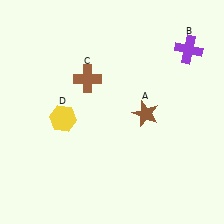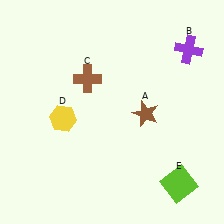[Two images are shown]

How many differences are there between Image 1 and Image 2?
There is 1 difference between the two images.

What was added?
A lime square (E) was added in Image 2.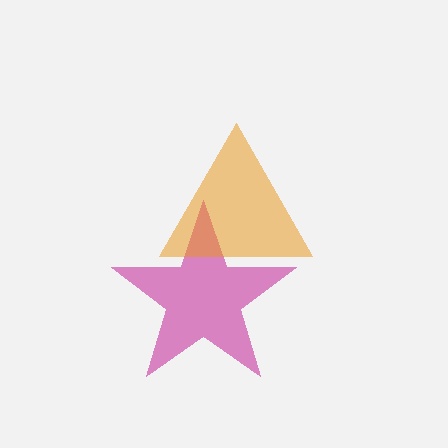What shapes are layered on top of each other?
The layered shapes are: a magenta star, an orange triangle.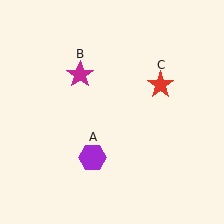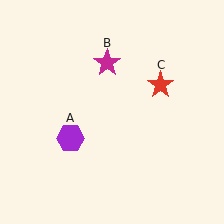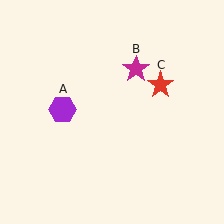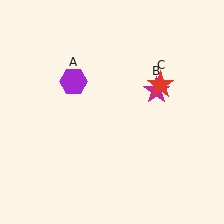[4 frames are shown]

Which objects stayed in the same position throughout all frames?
Red star (object C) remained stationary.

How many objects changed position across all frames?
2 objects changed position: purple hexagon (object A), magenta star (object B).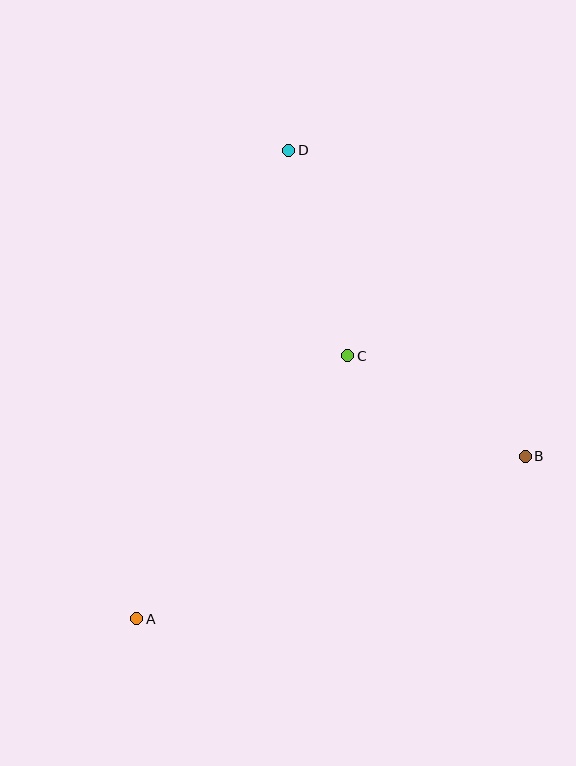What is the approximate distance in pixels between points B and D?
The distance between B and D is approximately 386 pixels.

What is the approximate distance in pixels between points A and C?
The distance between A and C is approximately 337 pixels.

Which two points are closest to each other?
Points B and C are closest to each other.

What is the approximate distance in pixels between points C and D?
The distance between C and D is approximately 214 pixels.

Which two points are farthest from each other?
Points A and D are farthest from each other.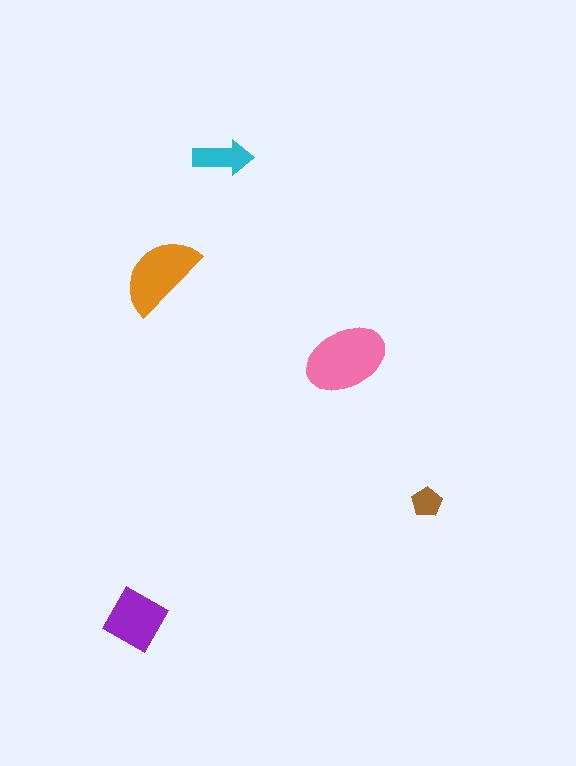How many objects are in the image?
There are 5 objects in the image.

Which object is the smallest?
The brown pentagon.